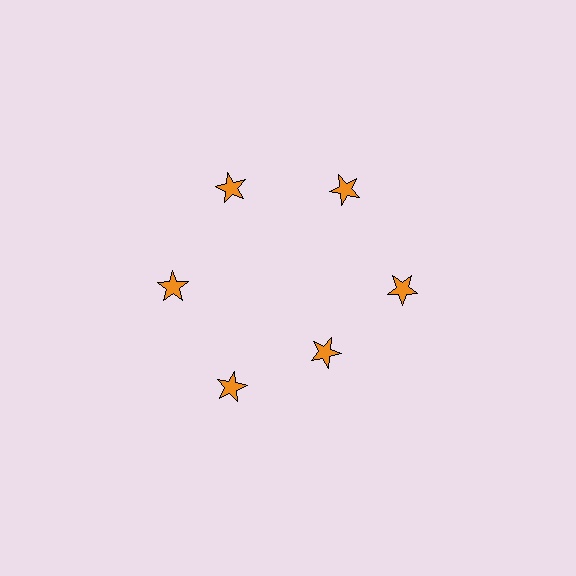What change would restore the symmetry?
The symmetry would be restored by moving it outward, back onto the ring so that all 6 stars sit at equal angles and equal distance from the center.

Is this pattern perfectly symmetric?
No. The 6 orange stars are arranged in a ring, but one element near the 5 o'clock position is pulled inward toward the center, breaking the 6-fold rotational symmetry.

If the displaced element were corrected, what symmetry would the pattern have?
It would have 6-fold rotational symmetry — the pattern would map onto itself every 60 degrees.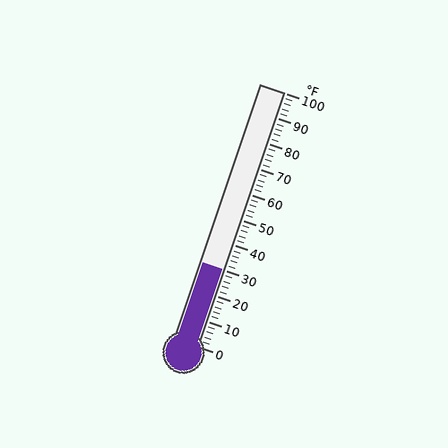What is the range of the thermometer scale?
The thermometer scale ranges from 0°F to 100°F.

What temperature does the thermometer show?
The thermometer shows approximately 30°F.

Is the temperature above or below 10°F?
The temperature is above 10°F.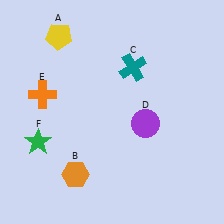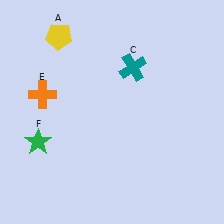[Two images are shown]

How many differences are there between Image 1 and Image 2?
There are 2 differences between the two images.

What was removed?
The orange hexagon (B), the purple circle (D) were removed in Image 2.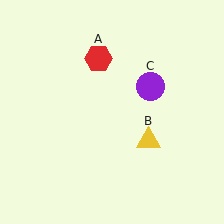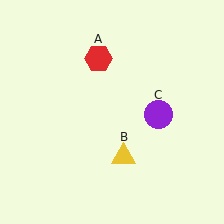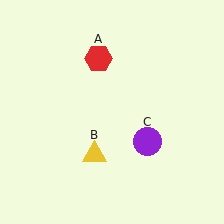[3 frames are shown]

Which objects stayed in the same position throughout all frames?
Red hexagon (object A) remained stationary.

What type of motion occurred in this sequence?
The yellow triangle (object B), purple circle (object C) rotated clockwise around the center of the scene.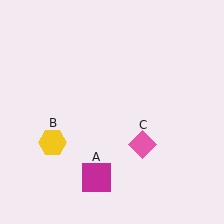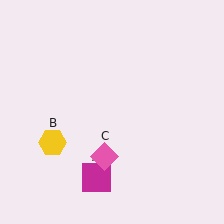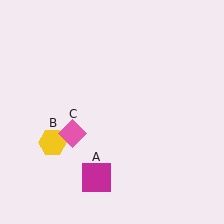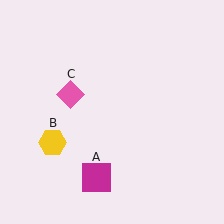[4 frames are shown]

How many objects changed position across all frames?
1 object changed position: pink diamond (object C).